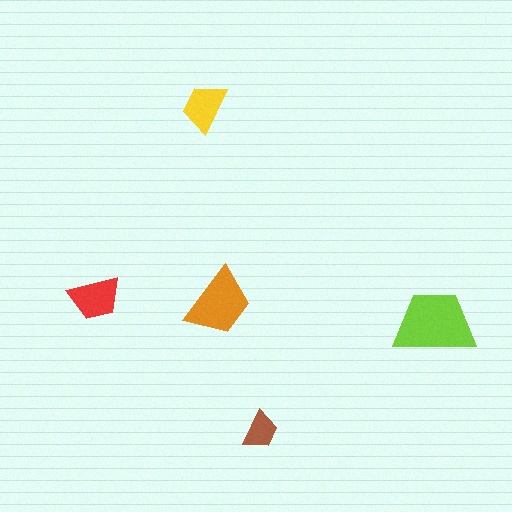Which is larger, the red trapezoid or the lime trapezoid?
The lime one.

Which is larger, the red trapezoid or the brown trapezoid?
The red one.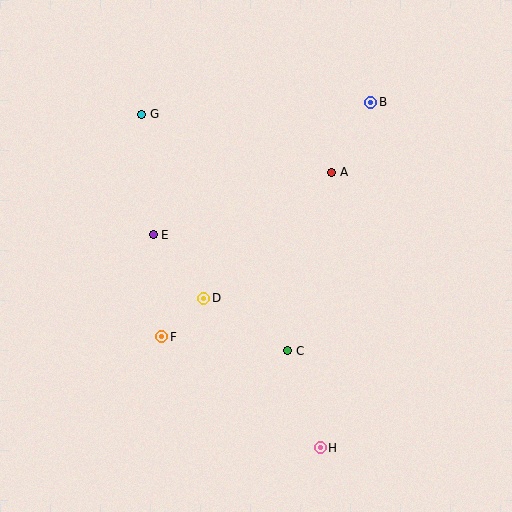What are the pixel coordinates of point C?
Point C is at (288, 351).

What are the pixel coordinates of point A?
Point A is at (332, 172).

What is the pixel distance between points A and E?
The distance between A and E is 189 pixels.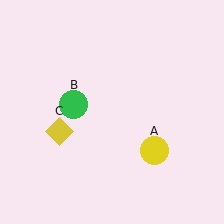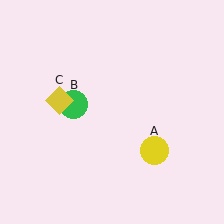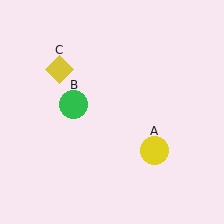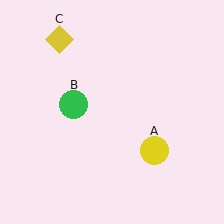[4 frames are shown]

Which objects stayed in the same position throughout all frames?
Yellow circle (object A) and green circle (object B) remained stationary.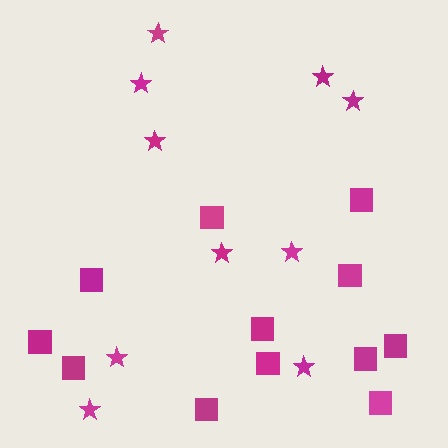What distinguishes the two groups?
There are 2 groups: one group of stars (10) and one group of squares (12).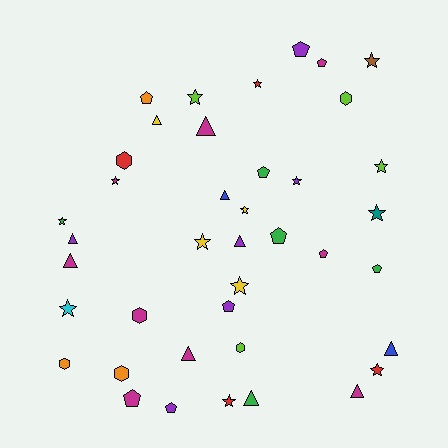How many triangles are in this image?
There are 10 triangles.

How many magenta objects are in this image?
There are 9 magenta objects.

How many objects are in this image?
There are 40 objects.